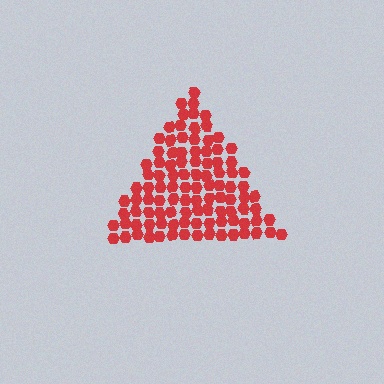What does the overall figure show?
The overall figure shows a triangle.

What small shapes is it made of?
It is made of small hexagons.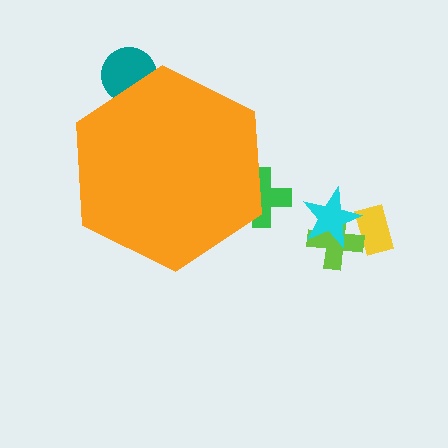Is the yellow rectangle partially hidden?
No, the yellow rectangle is fully visible.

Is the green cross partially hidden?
Yes, the green cross is partially hidden behind the orange hexagon.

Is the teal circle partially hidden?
Yes, the teal circle is partially hidden behind the orange hexagon.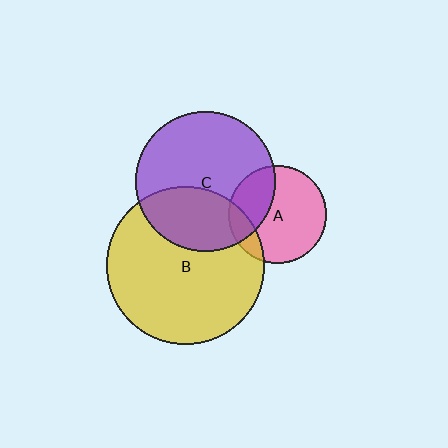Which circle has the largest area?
Circle B (yellow).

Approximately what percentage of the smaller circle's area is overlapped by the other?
Approximately 35%.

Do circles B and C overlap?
Yes.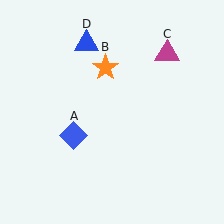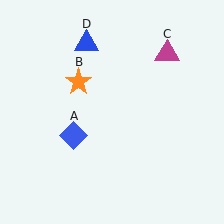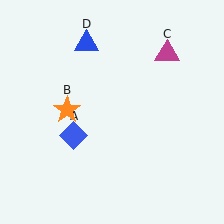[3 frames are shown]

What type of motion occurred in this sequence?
The orange star (object B) rotated counterclockwise around the center of the scene.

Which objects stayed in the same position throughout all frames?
Blue diamond (object A) and magenta triangle (object C) and blue triangle (object D) remained stationary.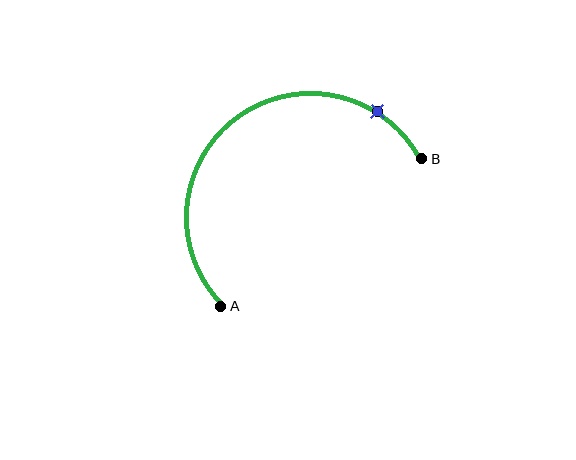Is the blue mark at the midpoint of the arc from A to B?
No. The blue mark lies on the arc but is closer to endpoint B. The arc midpoint would be at the point on the curve equidistant along the arc from both A and B.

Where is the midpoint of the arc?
The arc midpoint is the point on the curve farthest from the straight line joining A and B. It sits above and to the left of that line.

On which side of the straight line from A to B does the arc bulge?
The arc bulges above and to the left of the straight line connecting A and B.